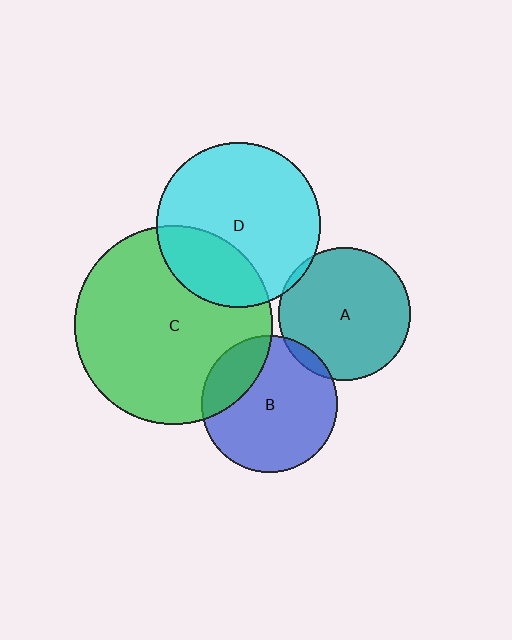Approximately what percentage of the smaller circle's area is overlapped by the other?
Approximately 5%.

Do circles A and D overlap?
Yes.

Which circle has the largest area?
Circle C (green).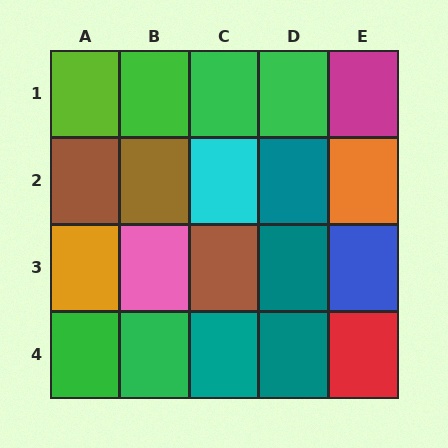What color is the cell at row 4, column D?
Teal.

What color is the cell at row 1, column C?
Green.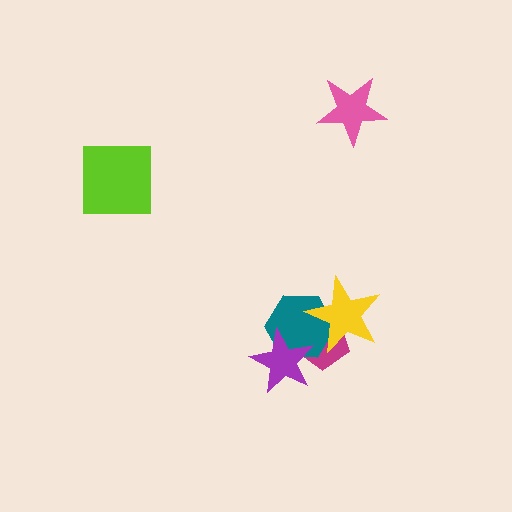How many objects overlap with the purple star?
2 objects overlap with the purple star.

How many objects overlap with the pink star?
0 objects overlap with the pink star.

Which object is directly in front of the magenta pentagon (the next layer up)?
The teal hexagon is directly in front of the magenta pentagon.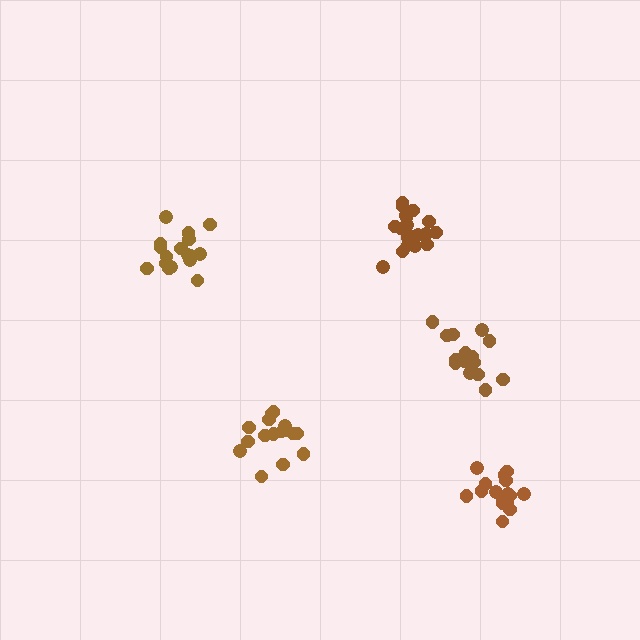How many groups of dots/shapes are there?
There are 5 groups.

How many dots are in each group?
Group 1: 17 dots, Group 2: 17 dots, Group 3: 16 dots, Group 4: 19 dots, Group 5: 18 dots (87 total).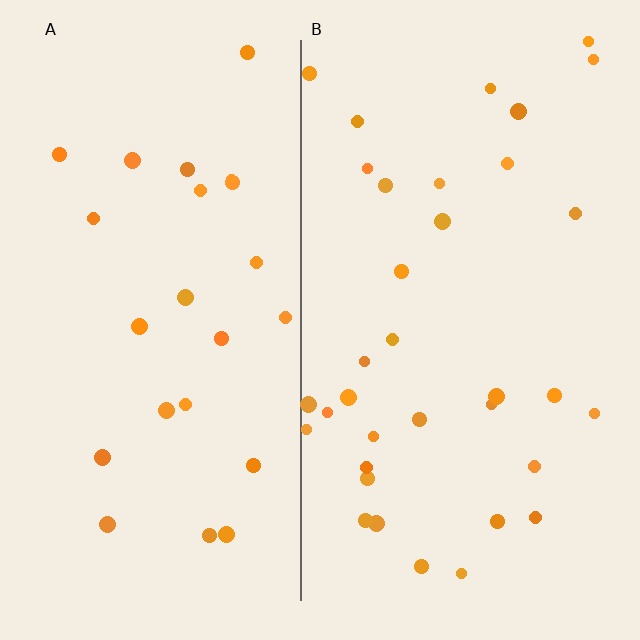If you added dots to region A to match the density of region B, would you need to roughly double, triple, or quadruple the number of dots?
Approximately double.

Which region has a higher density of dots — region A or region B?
B (the right).